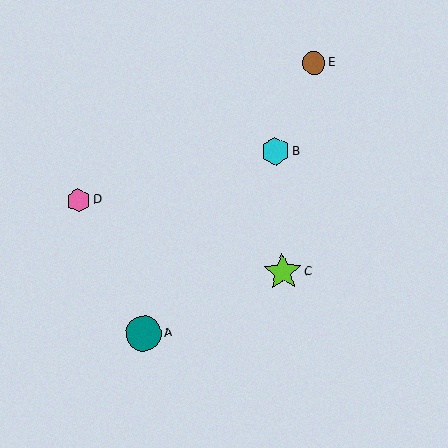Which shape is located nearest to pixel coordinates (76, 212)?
The pink hexagon (labeled D) at (78, 201) is nearest to that location.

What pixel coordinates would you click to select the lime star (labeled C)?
Click at (283, 272) to select the lime star C.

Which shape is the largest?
The lime star (labeled C) is the largest.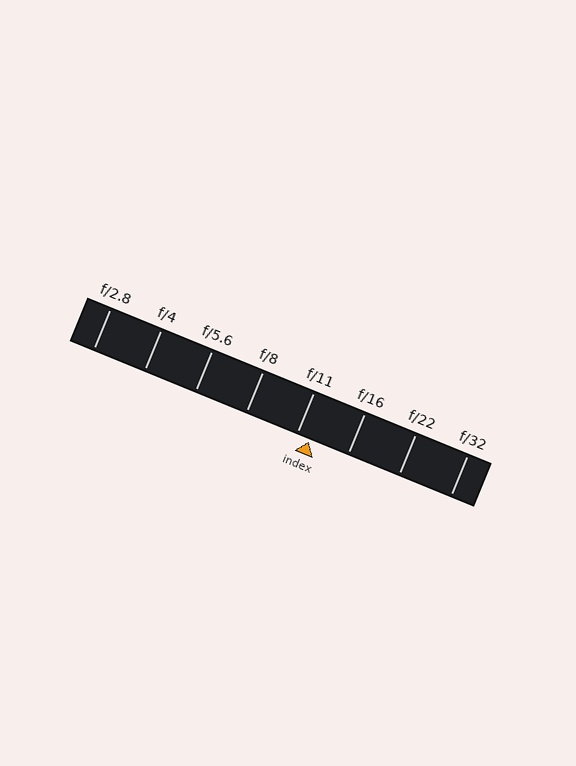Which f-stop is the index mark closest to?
The index mark is closest to f/11.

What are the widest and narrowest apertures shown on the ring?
The widest aperture shown is f/2.8 and the narrowest is f/32.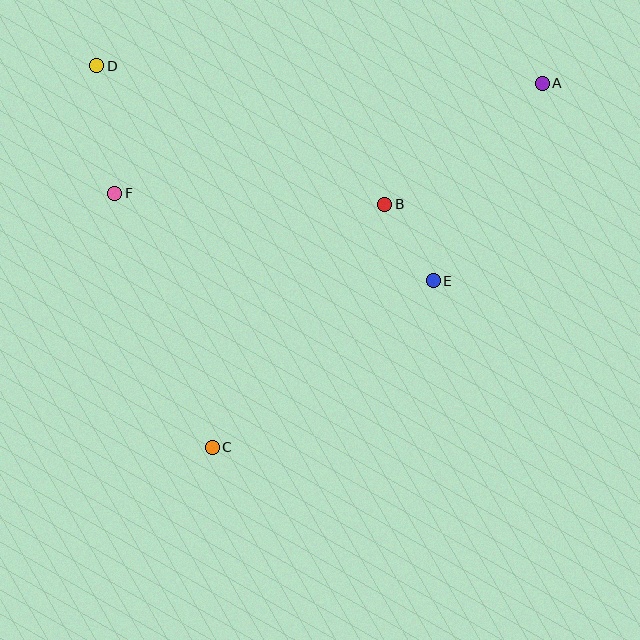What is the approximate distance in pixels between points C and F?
The distance between C and F is approximately 272 pixels.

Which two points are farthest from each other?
Points A and C are farthest from each other.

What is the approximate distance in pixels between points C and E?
The distance between C and E is approximately 277 pixels.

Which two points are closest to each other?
Points B and E are closest to each other.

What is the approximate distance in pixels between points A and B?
The distance between A and B is approximately 198 pixels.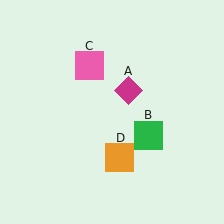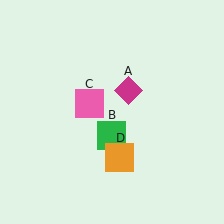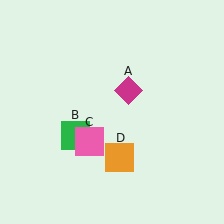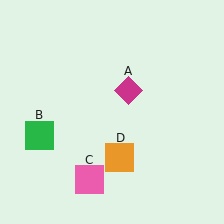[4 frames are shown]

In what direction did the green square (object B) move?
The green square (object B) moved left.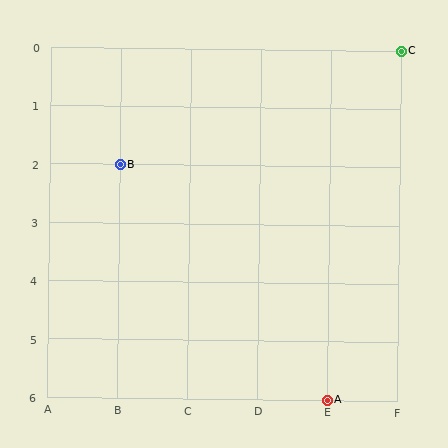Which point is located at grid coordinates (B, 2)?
Point B is at (B, 2).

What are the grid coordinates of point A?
Point A is at grid coordinates (E, 6).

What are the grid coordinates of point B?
Point B is at grid coordinates (B, 2).